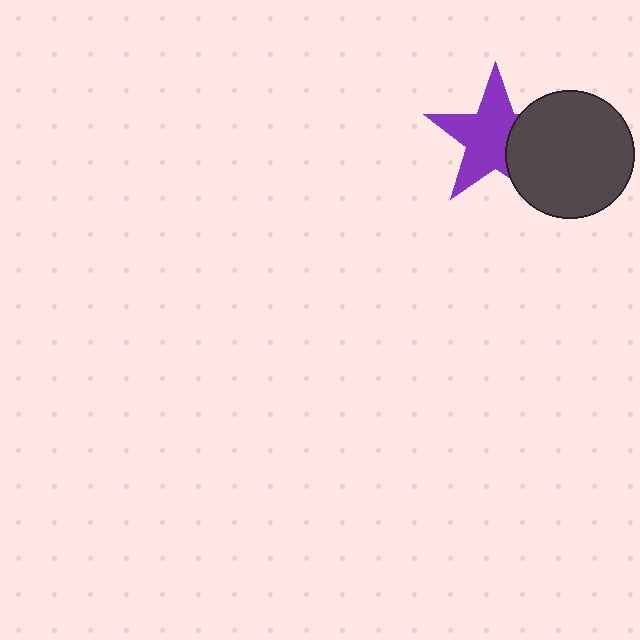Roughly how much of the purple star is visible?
Most of it is visible (roughly 68%).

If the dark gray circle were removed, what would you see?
You would see the complete purple star.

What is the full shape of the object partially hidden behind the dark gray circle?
The partially hidden object is a purple star.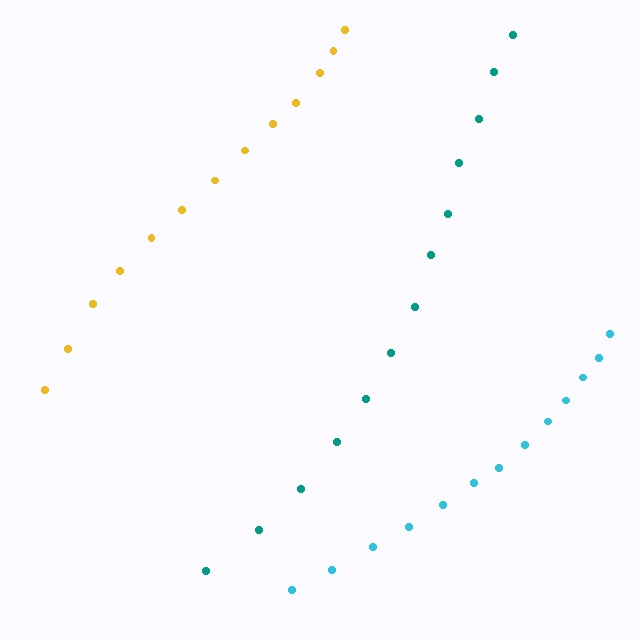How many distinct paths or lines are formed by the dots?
There are 3 distinct paths.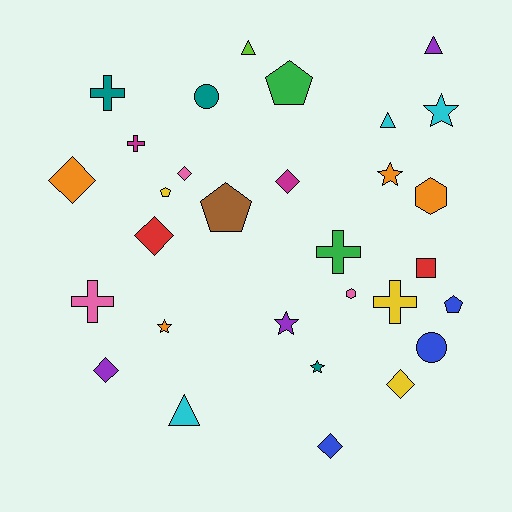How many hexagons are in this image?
There are 2 hexagons.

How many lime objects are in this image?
There is 1 lime object.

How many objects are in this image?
There are 30 objects.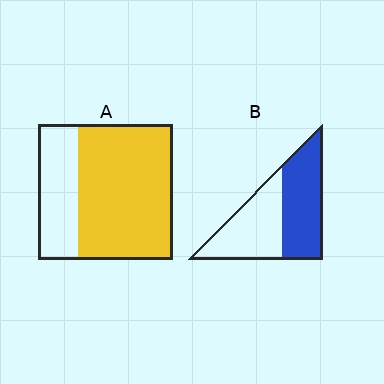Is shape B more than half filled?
Roughly half.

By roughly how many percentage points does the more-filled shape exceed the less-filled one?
By roughly 20 percentage points (A over B).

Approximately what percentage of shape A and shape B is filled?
A is approximately 70% and B is approximately 50%.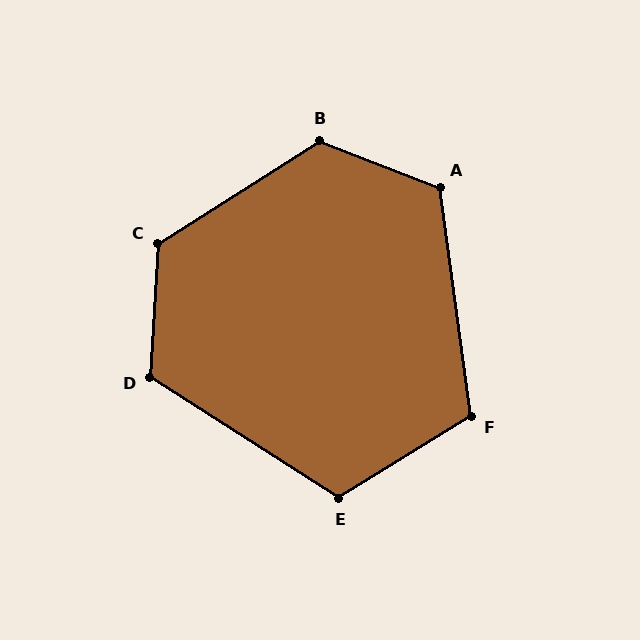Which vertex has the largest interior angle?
B, at approximately 126 degrees.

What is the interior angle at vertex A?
Approximately 119 degrees (obtuse).